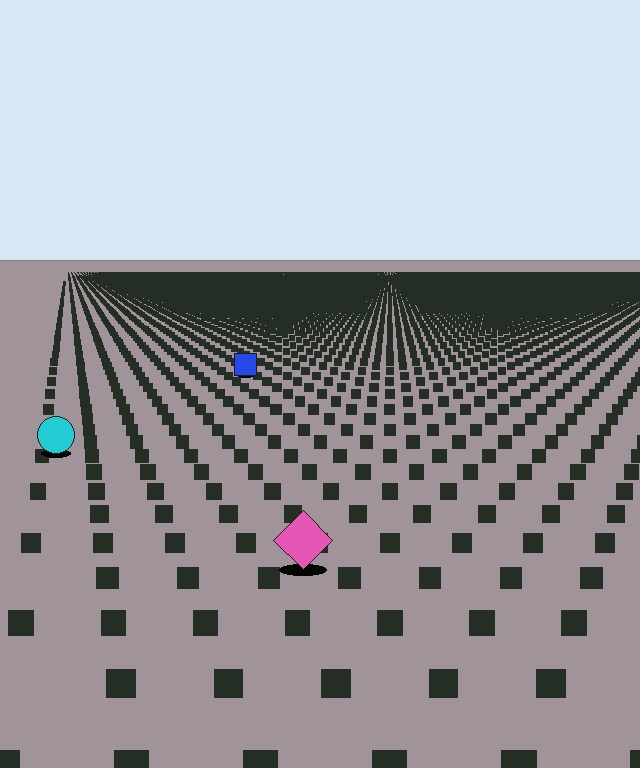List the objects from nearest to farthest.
From nearest to farthest: the pink diamond, the cyan circle, the blue square.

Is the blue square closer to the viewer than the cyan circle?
No. The cyan circle is closer — you can tell from the texture gradient: the ground texture is coarser near it.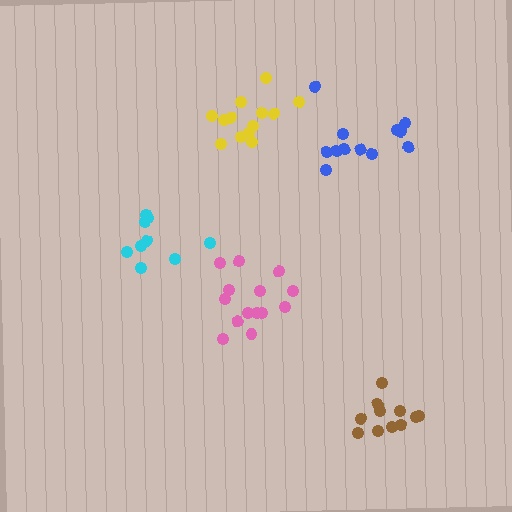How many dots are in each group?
Group 1: 11 dots, Group 2: 9 dots, Group 3: 13 dots, Group 4: 14 dots, Group 5: 12 dots (59 total).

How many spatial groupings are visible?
There are 5 spatial groupings.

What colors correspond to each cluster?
The clusters are colored: brown, cyan, yellow, pink, blue.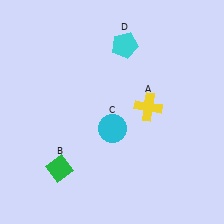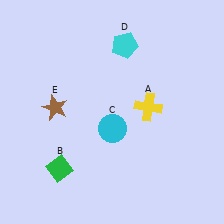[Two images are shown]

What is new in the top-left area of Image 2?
A brown star (E) was added in the top-left area of Image 2.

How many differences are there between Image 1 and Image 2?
There is 1 difference between the two images.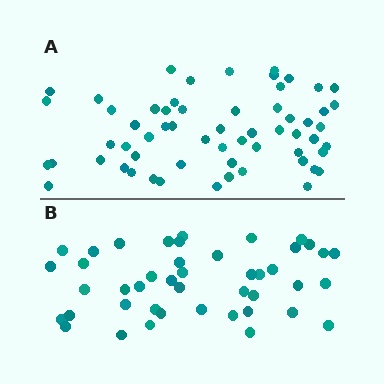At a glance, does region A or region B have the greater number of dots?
Region A (the top region) has more dots.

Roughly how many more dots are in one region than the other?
Region A has approximately 15 more dots than region B.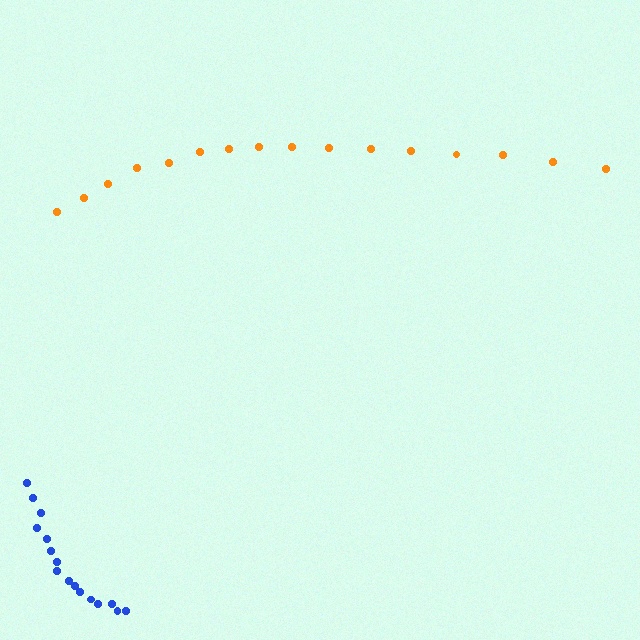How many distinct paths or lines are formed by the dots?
There are 2 distinct paths.